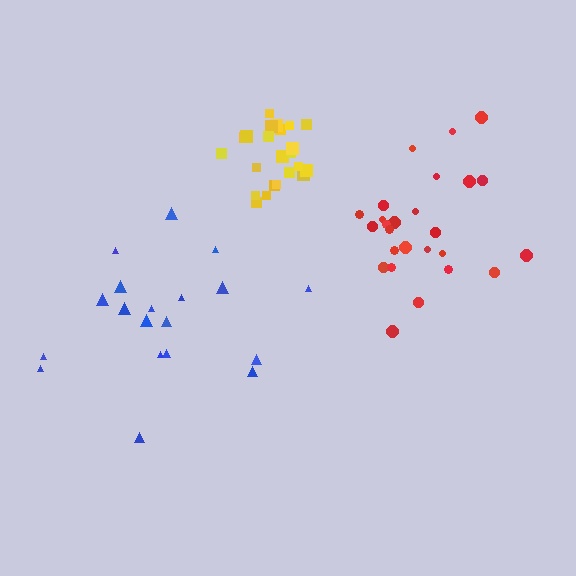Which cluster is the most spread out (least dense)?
Blue.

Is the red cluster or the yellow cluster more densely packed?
Yellow.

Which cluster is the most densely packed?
Yellow.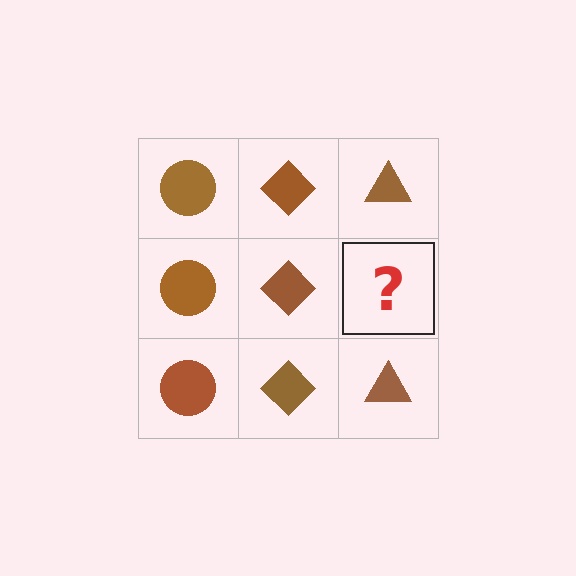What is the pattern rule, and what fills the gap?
The rule is that each column has a consistent shape. The gap should be filled with a brown triangle.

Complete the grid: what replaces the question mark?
The question mark should be replaced with a brown triangle.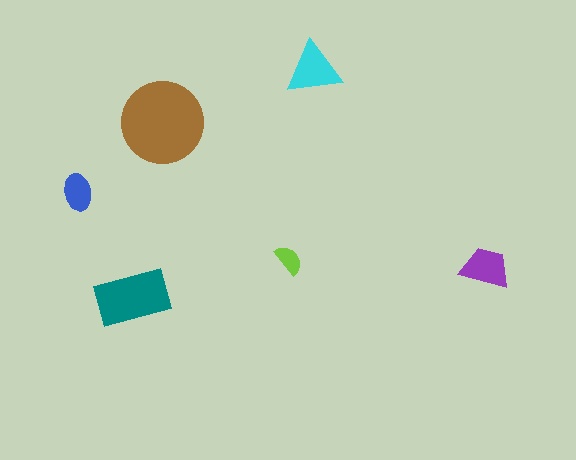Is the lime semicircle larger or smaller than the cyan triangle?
Smaller.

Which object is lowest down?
The teal rectangle is bottommost.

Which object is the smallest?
The lime semicircle.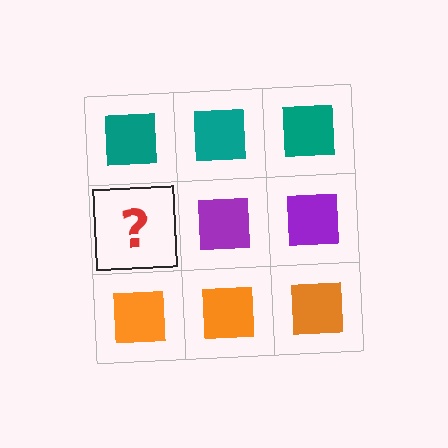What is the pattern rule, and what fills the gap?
The rule is that each row has a consistent color. The gap should be filled with a purple square.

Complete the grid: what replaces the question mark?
The question mark should be replaced with a purple square.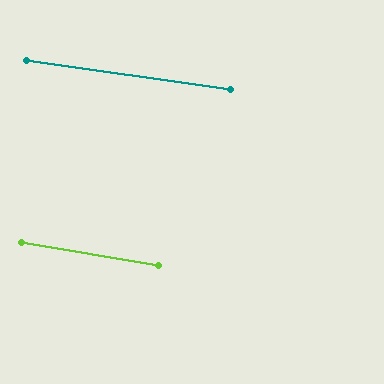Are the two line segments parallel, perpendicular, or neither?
Parallel — their directions differ by only 1.5°.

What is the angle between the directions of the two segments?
Approximately 1 degree.